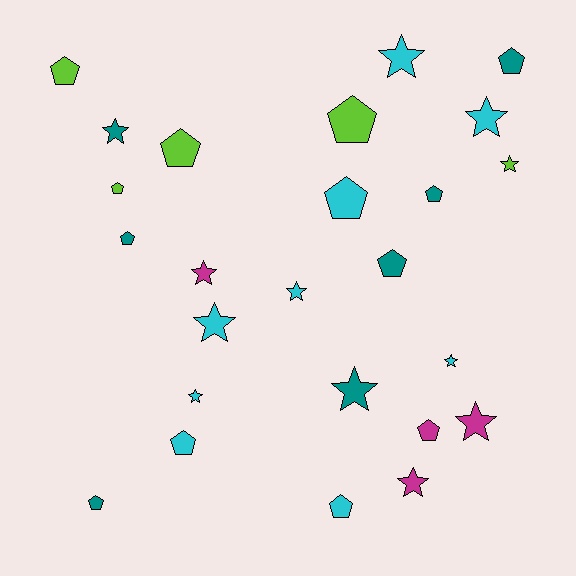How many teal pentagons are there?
There are 5 teal pentagons.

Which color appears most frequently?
Cyan, with 9 objects.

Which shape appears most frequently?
Pentagon, with 13 objects.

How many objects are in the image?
There are 25 objects.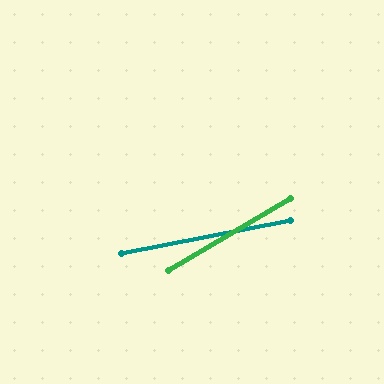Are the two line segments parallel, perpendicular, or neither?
Neither parallel nor perpendicular — they differ by about 20°.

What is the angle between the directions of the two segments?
Approximately 20 degrees.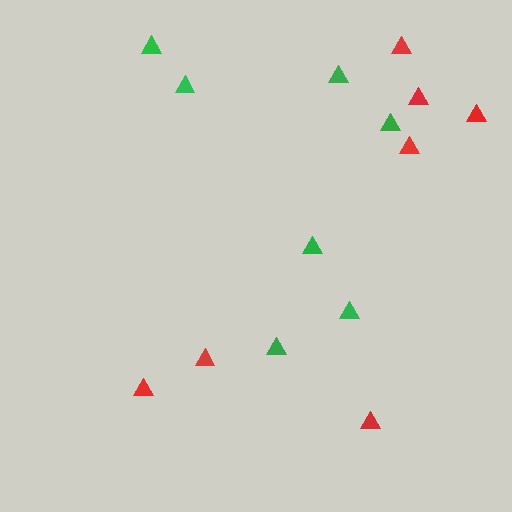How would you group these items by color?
There are 2 groups: one group of red triangles (7) and one group of green triangles (7).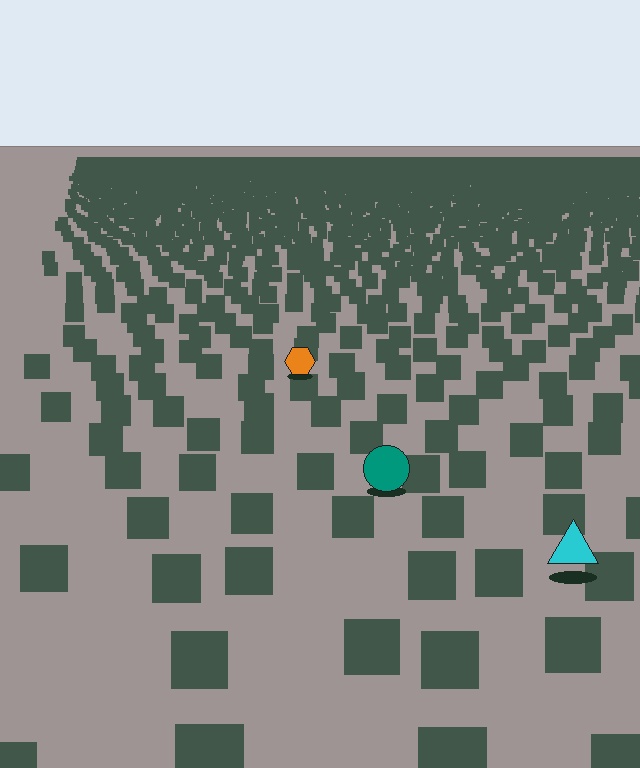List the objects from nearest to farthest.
From nearest to farthest: the cyan triangle, the teal circle, the orange hexagon.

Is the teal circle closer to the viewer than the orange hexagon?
Yes. The teal circle is closer — you can tell from the texture gradient: the ground texture is coarser near it.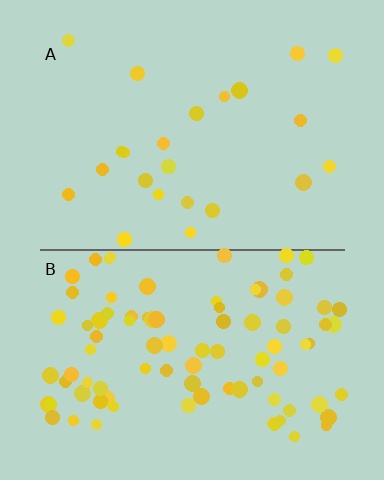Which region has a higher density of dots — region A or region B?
B (the bottom).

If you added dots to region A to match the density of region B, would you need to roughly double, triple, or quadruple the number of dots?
Approximately quadruple.